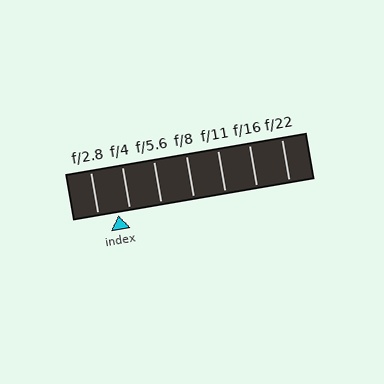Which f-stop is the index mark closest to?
The index mark is closest to f/4.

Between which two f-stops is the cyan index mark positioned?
The index mark is between f/2.8 and f/4.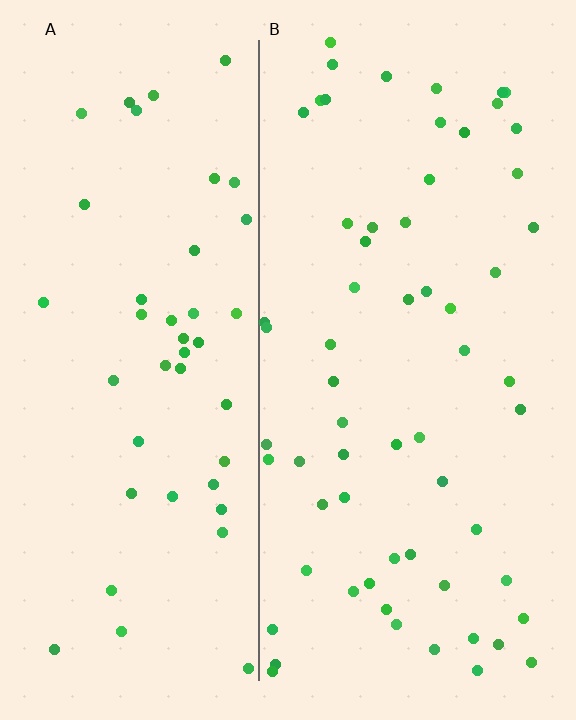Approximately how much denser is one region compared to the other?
Approximately 1.4× — region B over region A.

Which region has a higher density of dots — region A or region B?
B (the right).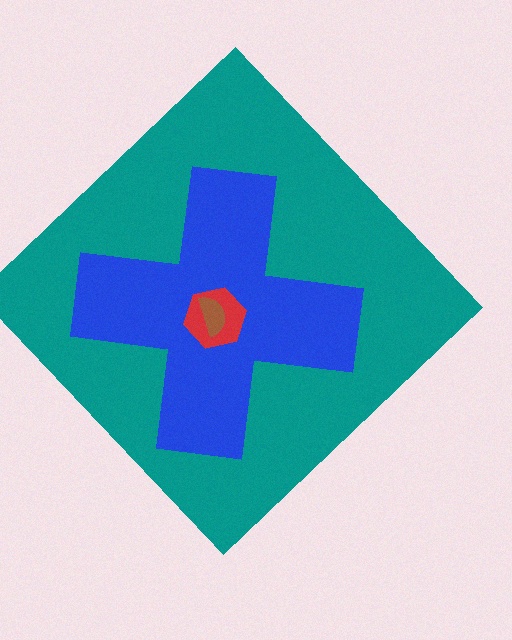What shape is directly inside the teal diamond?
The blue cross.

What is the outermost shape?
The teal diamond.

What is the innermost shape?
The brown semicircle.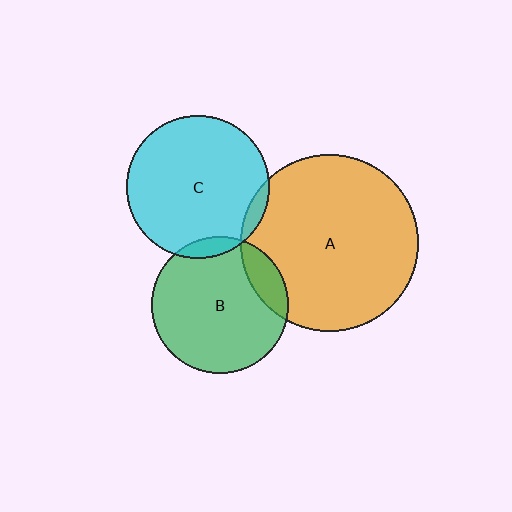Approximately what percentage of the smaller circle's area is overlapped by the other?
Approximately 5%.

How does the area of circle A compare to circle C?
Approximately 1.5 times.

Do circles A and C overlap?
Yes.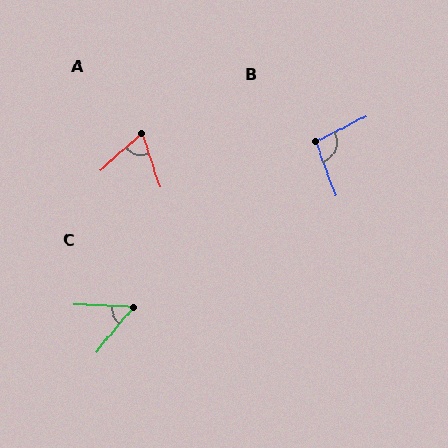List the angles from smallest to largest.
C (52°), A (66°), B (96°).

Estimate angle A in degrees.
Approximately 66 degrees.